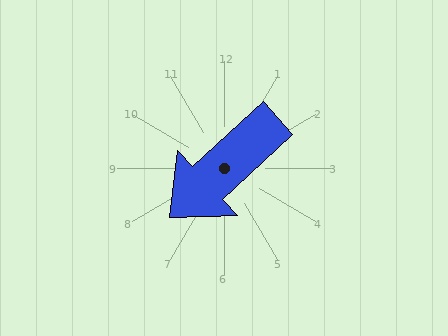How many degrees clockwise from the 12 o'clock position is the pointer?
Approximately 227 degrees.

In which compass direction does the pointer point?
Southwest.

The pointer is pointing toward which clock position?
Roughly 8 o'clock.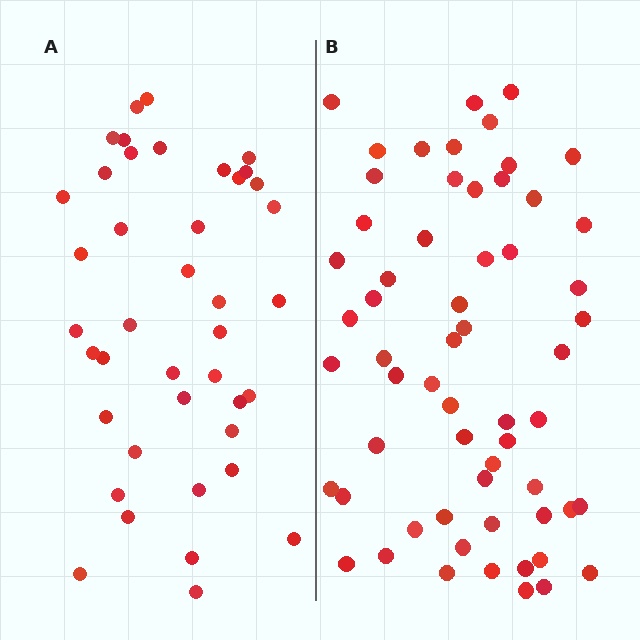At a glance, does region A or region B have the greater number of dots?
Region B (the right region) has more dots.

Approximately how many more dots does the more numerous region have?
Region B has approximately 20 more dots than region A.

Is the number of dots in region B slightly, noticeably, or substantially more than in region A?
Region B has substantially more. The ratio is roughly 1.5 to 1.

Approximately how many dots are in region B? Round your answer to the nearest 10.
About 60 dots.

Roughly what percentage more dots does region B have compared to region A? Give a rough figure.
About 45% more.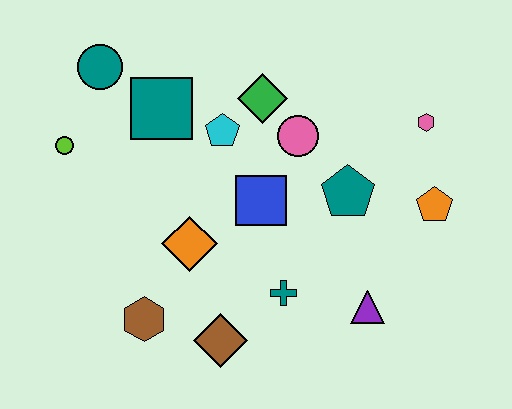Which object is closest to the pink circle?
The green diamond is closest to the pink circle.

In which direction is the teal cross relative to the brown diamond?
The teal cross is to the right of the brown diamond.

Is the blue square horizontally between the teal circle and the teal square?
No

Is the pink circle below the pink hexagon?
Yes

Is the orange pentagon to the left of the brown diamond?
No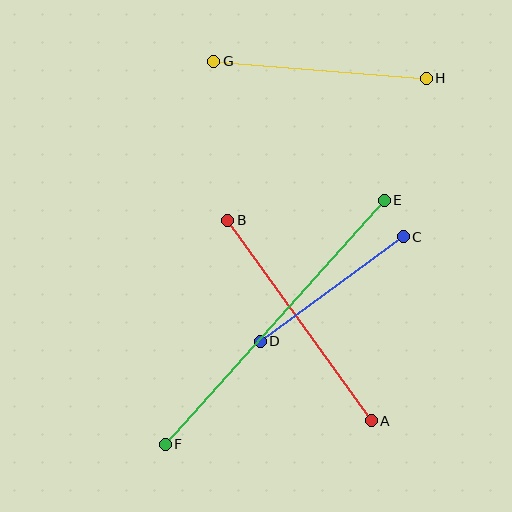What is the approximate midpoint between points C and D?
The midpoint is at approximately (332, 289) pixels.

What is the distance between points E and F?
The distance is approximately 328 pixels.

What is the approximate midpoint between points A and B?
The midpoint is at approximately (299, 321) pixels.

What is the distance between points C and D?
The distance is approximately 177 pixels.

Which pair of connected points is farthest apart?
Points E and F are farthest apart.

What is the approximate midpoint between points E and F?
The midpoint is at approximately (275, 322) pixels.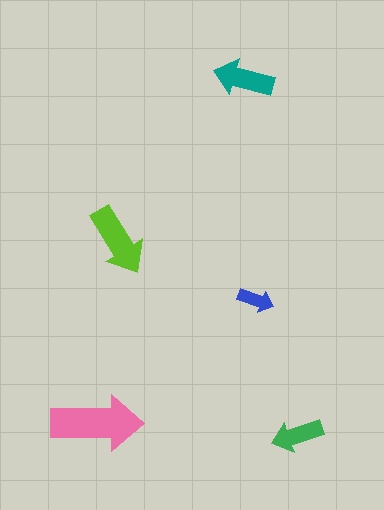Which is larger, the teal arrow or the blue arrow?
The teal one.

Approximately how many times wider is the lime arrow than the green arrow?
About 1.5 times wider.